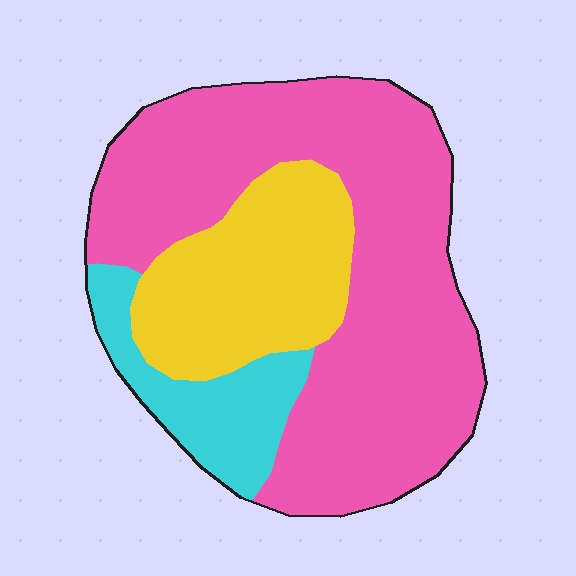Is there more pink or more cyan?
Pink.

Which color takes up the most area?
Pink, at roughly 60%.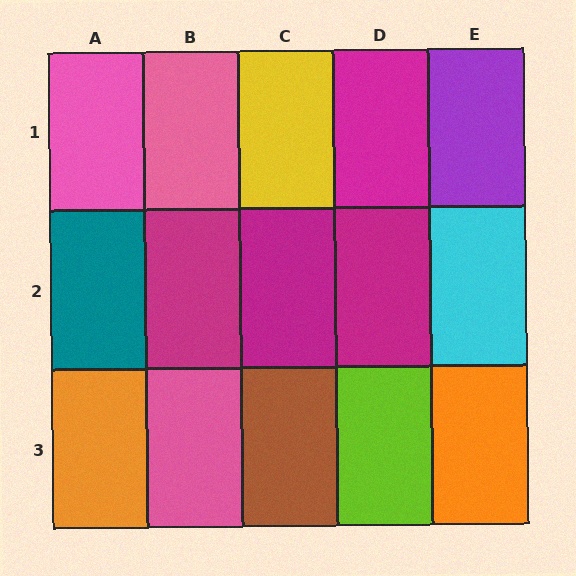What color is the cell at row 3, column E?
Orange.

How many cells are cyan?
1 cell is cyan.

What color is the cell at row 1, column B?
Pink.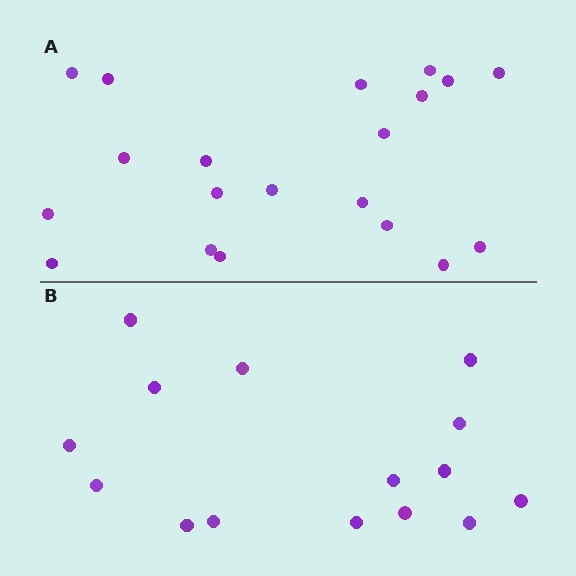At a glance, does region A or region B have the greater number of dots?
Region A (the top region) has more dots.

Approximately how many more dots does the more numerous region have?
Region A has about 5 more dots than region B.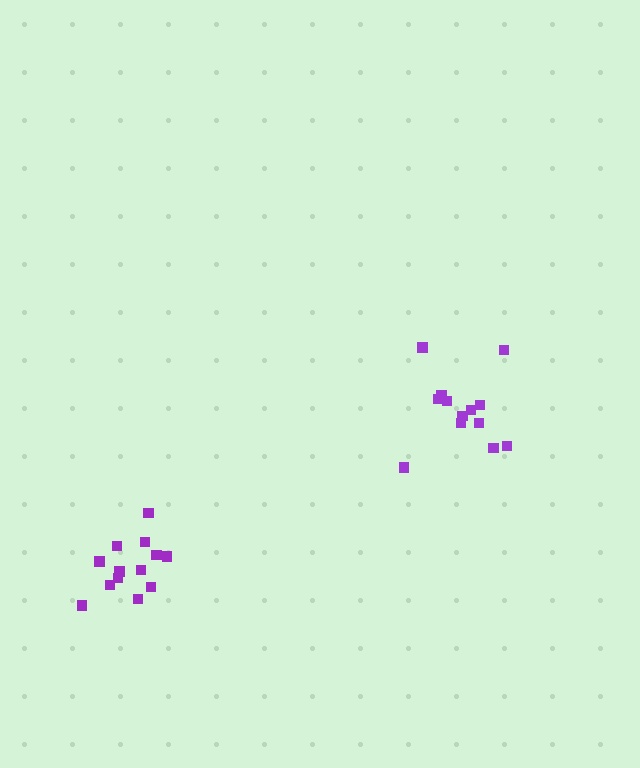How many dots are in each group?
Group 1: 13 dots, Group 2: 13 dots (26 total).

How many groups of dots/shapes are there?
There are 2 groups.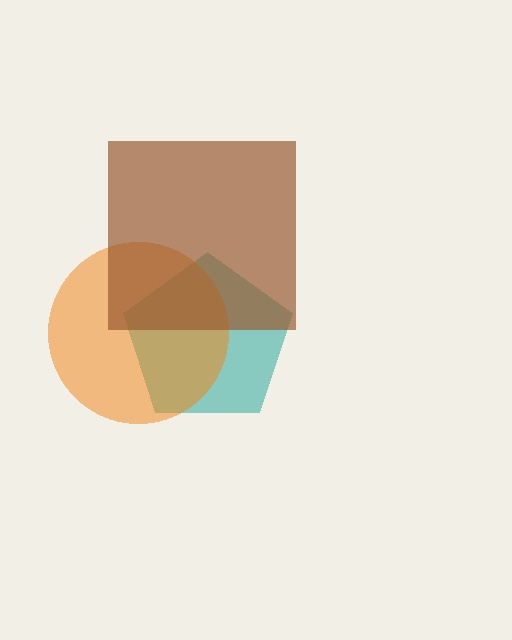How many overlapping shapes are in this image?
There are 3 overlapping shapes in the image.